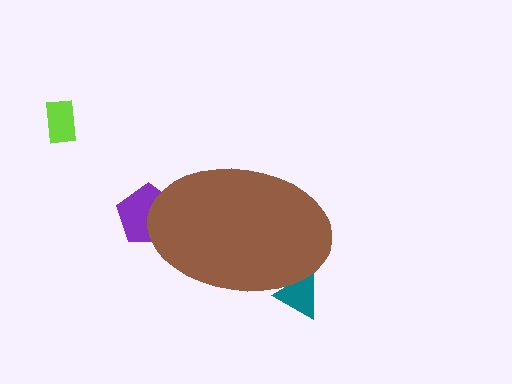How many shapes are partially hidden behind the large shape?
2 shapes are partially hidden.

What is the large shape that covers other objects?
A brown ellipse.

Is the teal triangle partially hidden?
Yes, the teal triangle is partially hidden behind the brown ellipse.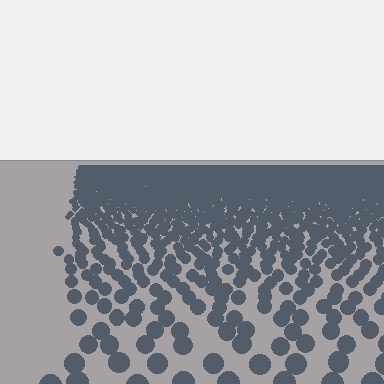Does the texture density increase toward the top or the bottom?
Density increases toward the top.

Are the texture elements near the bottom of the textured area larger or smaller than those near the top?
Larger. Near the bottom, elements are closer to the viewer and appear at a bigger on-screen size.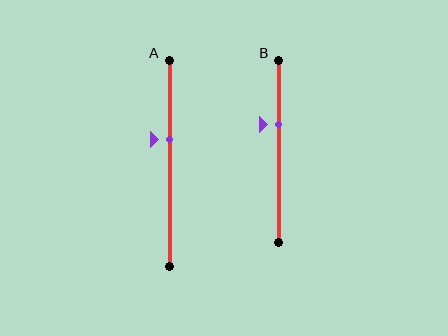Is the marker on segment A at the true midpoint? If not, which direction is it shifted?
No, the marker on segment A is shifted upward by about 12% of the segment length.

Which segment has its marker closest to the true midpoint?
Segment A has its marker closest to the true midpoint.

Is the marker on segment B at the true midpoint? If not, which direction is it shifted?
No, the marker on segment B is shifted upward by about 15% of the segment length.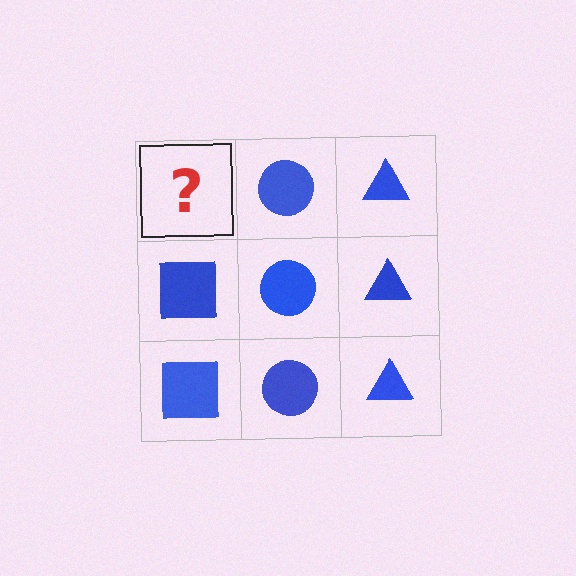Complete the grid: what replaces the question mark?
The question mark should be replaced with a blue square.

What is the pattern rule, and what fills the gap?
The rule is that each column has a consistent shape. The gap should be filled with a blue square.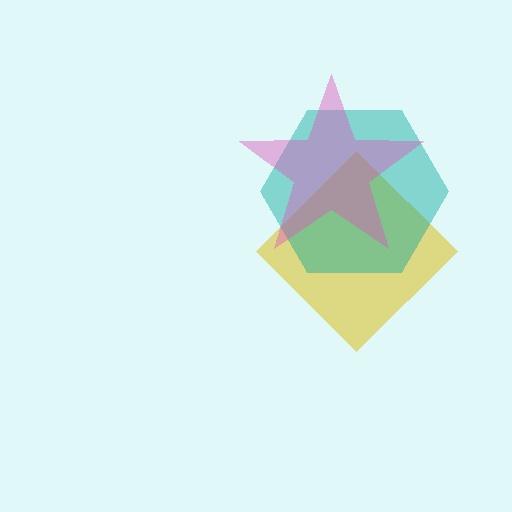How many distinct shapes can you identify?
There are 3 distinct shapes: a yellow diamond, a teal hexagon, a pink star.